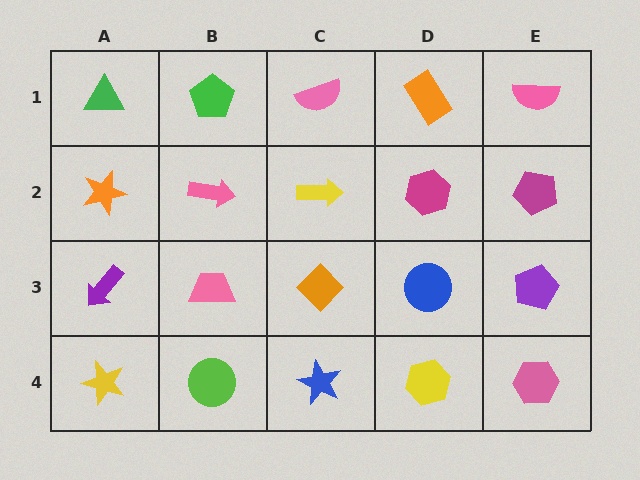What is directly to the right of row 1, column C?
An orange rectangle.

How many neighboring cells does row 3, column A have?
3.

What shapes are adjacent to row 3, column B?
A pink arrow (row 2, column B), a lime circle (row 4, column B), a purple arrow (row 3, column A), an orange diamond (row 3, column C).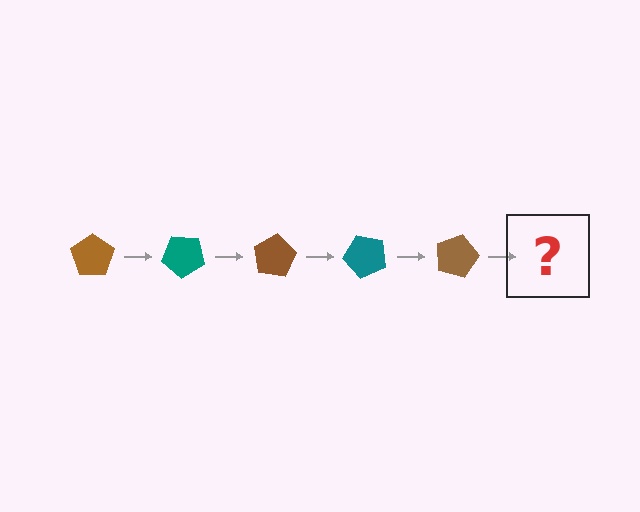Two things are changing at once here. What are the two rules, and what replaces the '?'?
The two rules are that it rotates 40 degrees each step and the color cycles through brown and teal. The '?' should be a teal pentagon, rotated 200 degrees from the start.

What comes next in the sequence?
The next element should be a teal pentagon, rotated 200 degrees from the start.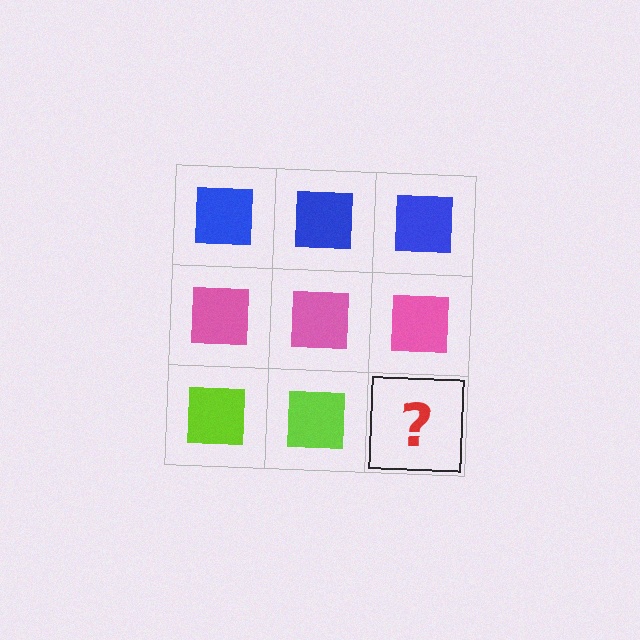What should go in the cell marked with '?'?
The missing cell should contain a lime square.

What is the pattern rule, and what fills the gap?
The rule is that each row has a consistent color. The gap should be filled with a lime square.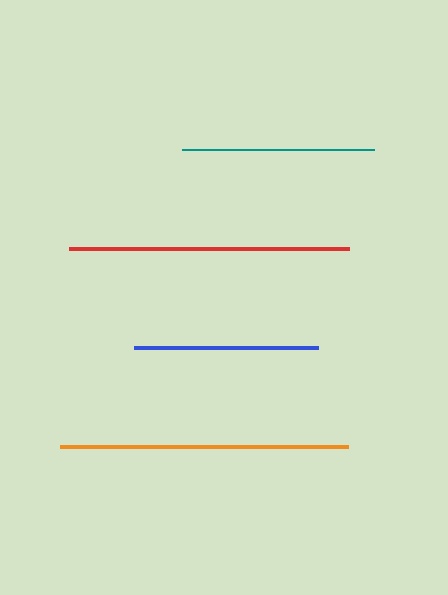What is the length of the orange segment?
The orange segment is approximately 288 pixels long.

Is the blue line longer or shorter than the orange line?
The orange line is longer than the blue line.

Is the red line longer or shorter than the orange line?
The orange line is longer than the red line.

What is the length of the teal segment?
The teal segment is approximately 191 pixels long.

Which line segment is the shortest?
The blue line is the shortest at approximately 184 pixels.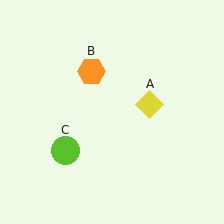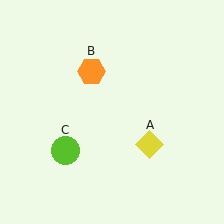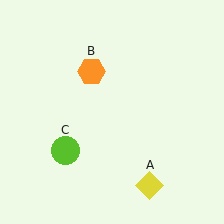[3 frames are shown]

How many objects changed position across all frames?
1 object changed position: yellow diamond (object A).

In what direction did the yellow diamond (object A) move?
The yellow diamond (object A) moved down.